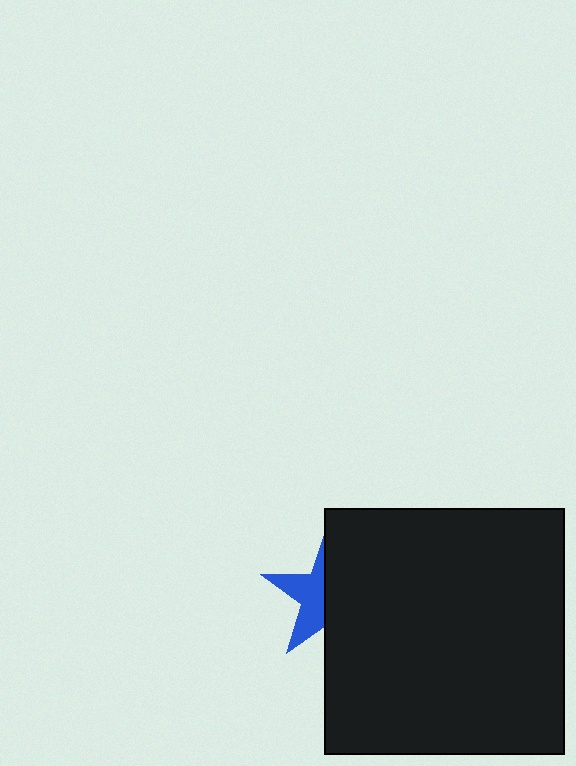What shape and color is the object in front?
The object in front is a black rectangle.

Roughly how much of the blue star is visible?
A small part of it is visible (roughly 43%).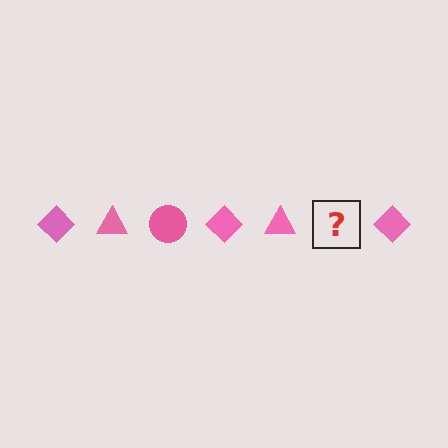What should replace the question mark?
The question mark should be replaced with a pink circle.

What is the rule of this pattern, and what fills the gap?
The rule is that the pattern cycles through diamond, triangle, circle shapes in pink. The gap should be filled with a pink circle.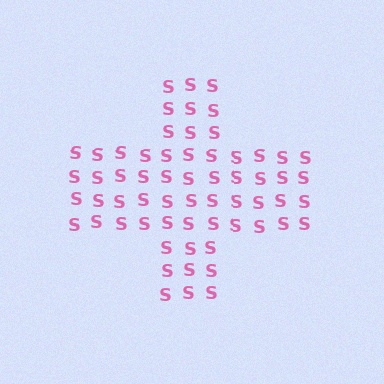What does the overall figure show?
The overall figure shows a cross.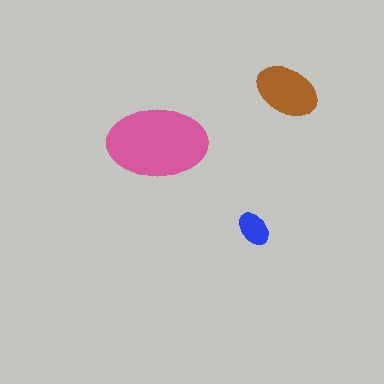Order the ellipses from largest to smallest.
the pink one, the brown one, the blue one.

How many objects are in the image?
There are 3 objects in the image.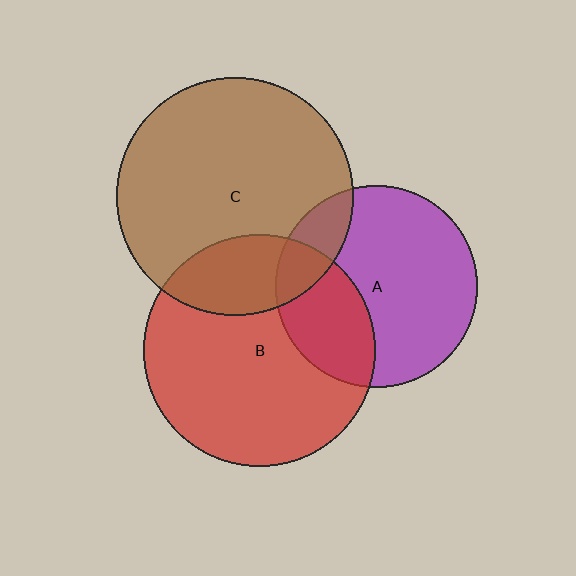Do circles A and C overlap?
Yes.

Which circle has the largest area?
Circle C (brown).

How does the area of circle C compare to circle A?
Approximately 1.4 times.